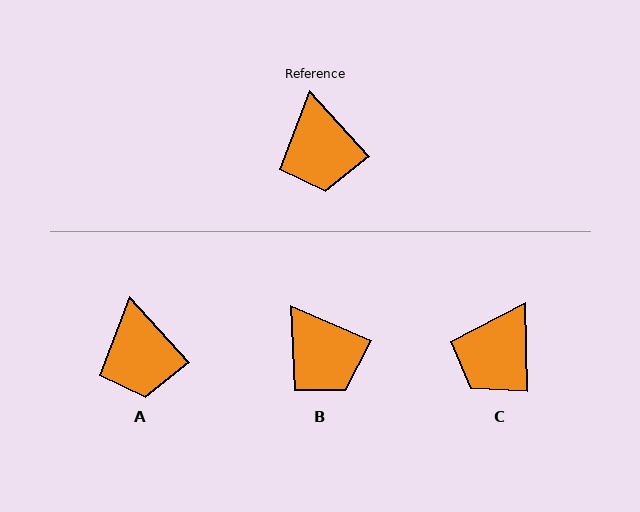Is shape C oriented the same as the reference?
No, it is off by about 41 degrees.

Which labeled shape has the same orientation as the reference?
A.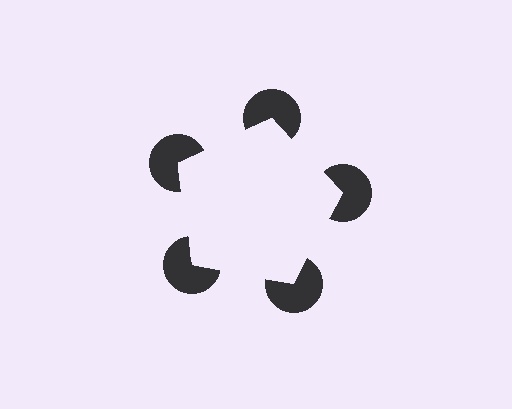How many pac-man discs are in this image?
There are 5 — one at each vertex of the illusory pentagon.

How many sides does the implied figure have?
5 sides.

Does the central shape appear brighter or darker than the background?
It typically appears slightly brighter than the background, even though no actual brightness change is drawn.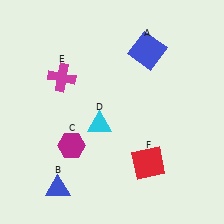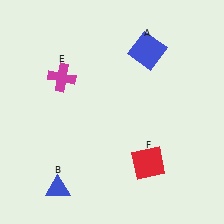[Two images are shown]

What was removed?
The magenta hexagon (C), the cyan triangle (D) were removed in Image 2.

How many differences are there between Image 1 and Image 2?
There are 2 differences between the two images.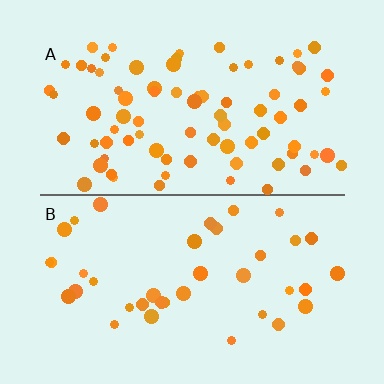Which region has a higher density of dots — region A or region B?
A (the top).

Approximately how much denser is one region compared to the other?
Approximately 2.1× — region A over region B.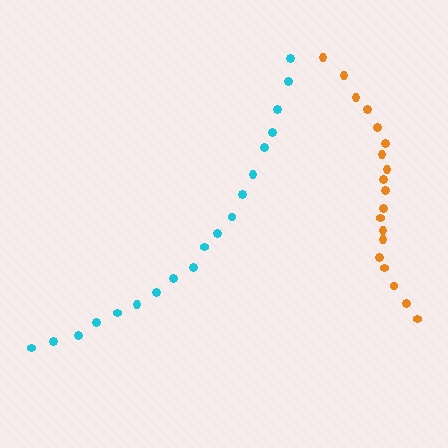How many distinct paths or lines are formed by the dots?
There are 2 distinct paths.